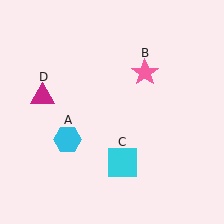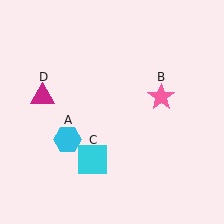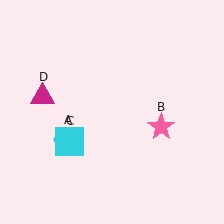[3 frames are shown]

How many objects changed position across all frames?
2 objects changed position: pink star (object B), cyan square (object C).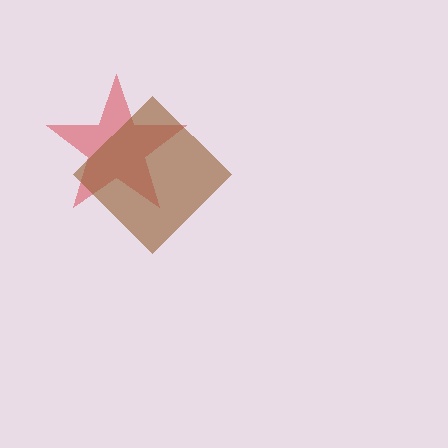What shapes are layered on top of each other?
The layered shapes are: a red star, a brown diamond.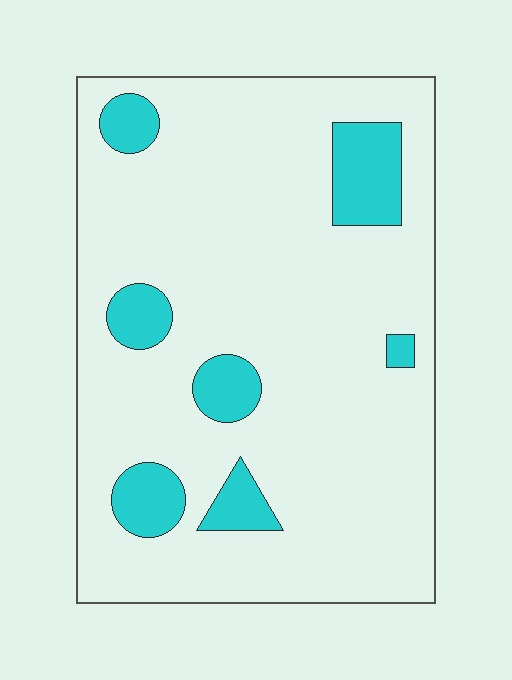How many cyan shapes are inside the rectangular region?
7.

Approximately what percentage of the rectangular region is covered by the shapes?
Approximately 15%.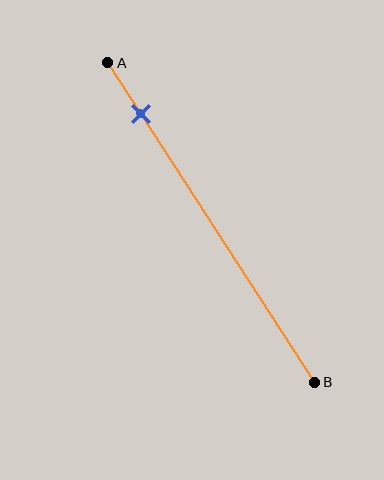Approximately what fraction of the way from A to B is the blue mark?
The blue mark is approximately 15% of the way from A to B.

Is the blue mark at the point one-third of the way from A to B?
No, the mark is at about 15% from A, not at the 33% one-third point.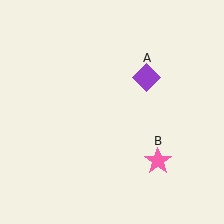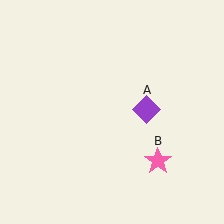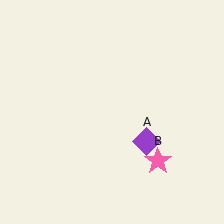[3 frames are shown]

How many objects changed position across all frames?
1 object changed position: purple diamond (object A).